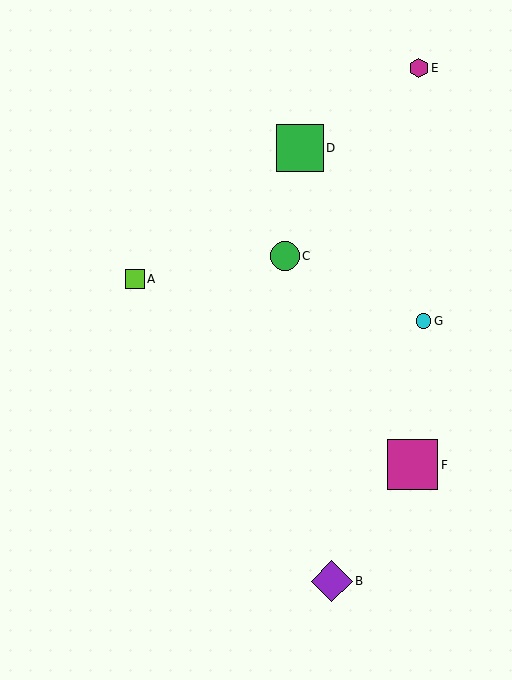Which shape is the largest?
The magenta square (labeled F) is the largest.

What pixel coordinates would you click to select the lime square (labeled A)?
Click at (135, 279) to select the lime square A.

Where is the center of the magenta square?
The center of the magenta square is at (413, 465).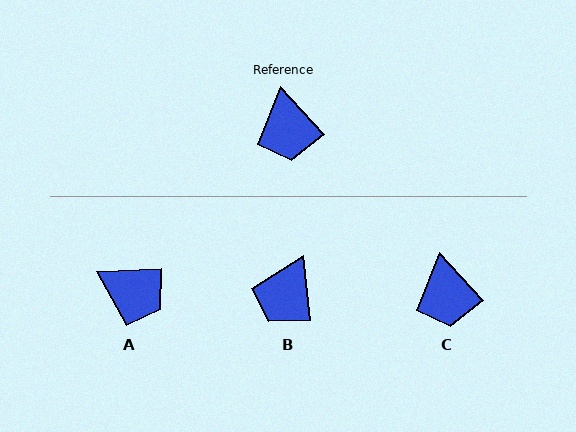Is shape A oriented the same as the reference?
No, it is off by about 51 degrees.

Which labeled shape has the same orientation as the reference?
C.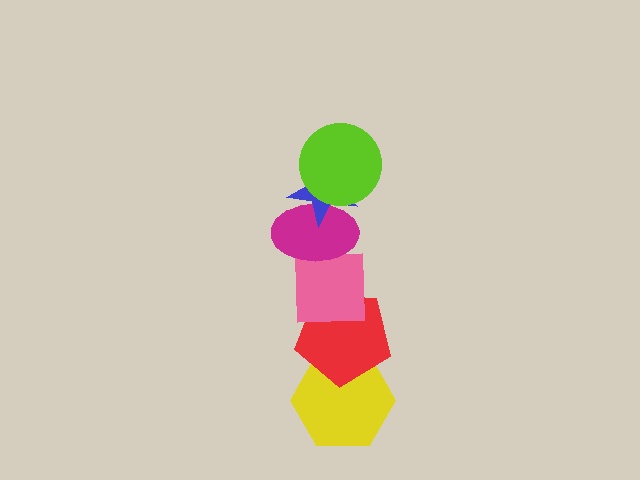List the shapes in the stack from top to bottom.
From top to bottom: the lime circle, the blue star, the magenta ellipse, the pink square, the red pentagon, the yellow hexagon.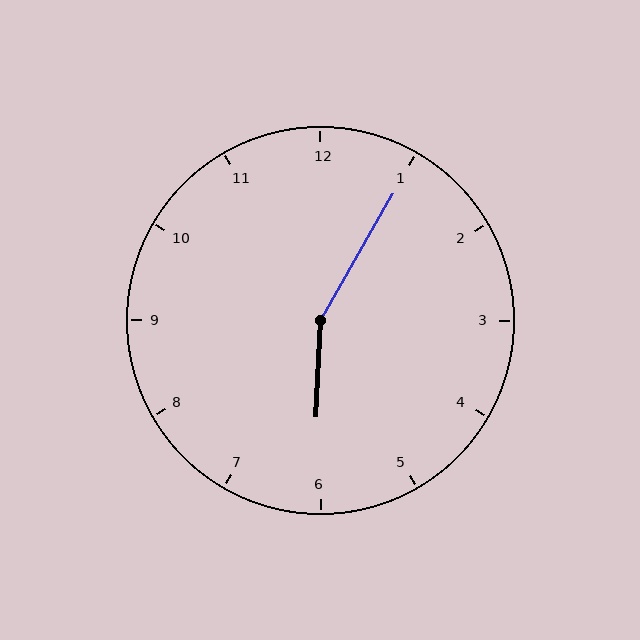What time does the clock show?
6:05.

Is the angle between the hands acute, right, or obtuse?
It is obtuse.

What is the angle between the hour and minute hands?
Approximately 152 degrees.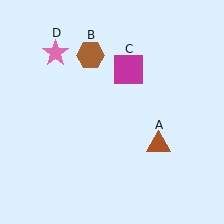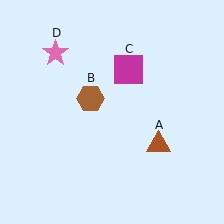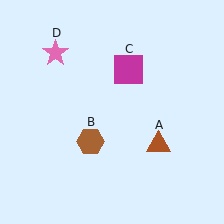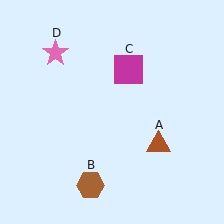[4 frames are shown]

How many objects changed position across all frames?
1 object changed position: brown hexagon (object B).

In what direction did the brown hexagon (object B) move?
The brown hexagon (object B) moved down.